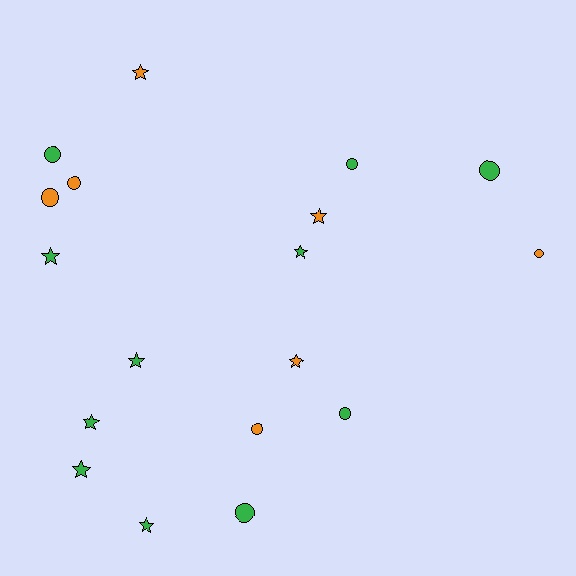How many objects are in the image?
There are 18 objects.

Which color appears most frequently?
Green, with 11 objects.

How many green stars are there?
There are 6 green stars.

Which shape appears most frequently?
Circle, with 9 objects.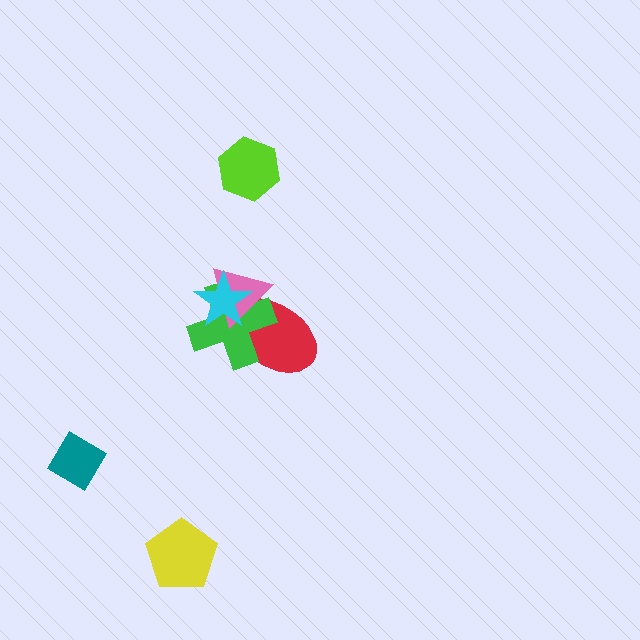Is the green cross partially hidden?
Yes, it is partially covered by another shape.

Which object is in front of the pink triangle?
The cyan star is in front of the pink triangle.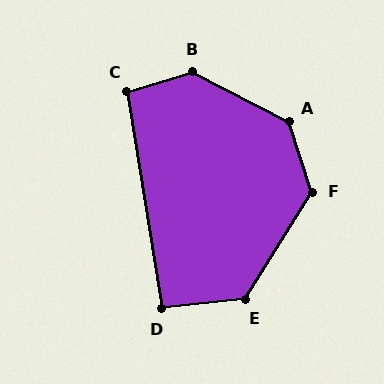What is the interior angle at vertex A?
Approximately 135 degrees (obtuse).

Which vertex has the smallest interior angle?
D, at approximately 93 degrees.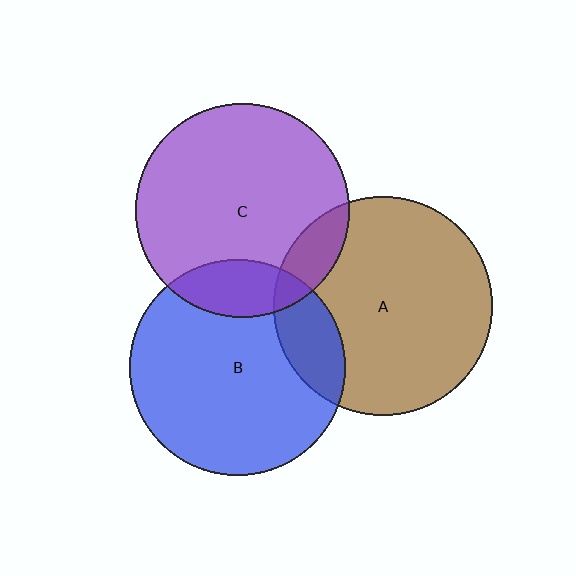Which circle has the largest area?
Circle A (brown).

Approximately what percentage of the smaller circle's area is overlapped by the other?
Approximately 10%.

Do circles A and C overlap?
Yes.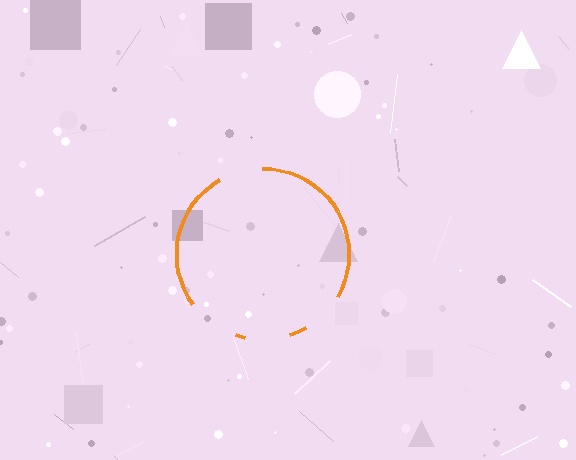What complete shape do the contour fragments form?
The contour fragments form a circle.